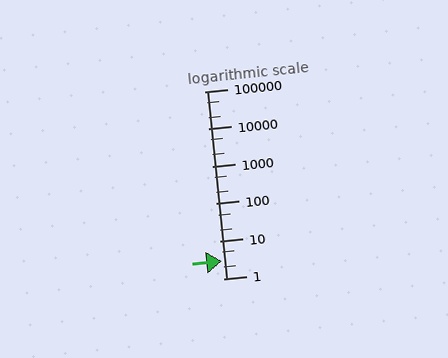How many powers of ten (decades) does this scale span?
The scale spans 5 decades, from 1 to 100000.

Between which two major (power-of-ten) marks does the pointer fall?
The pointer is between 1 and 10.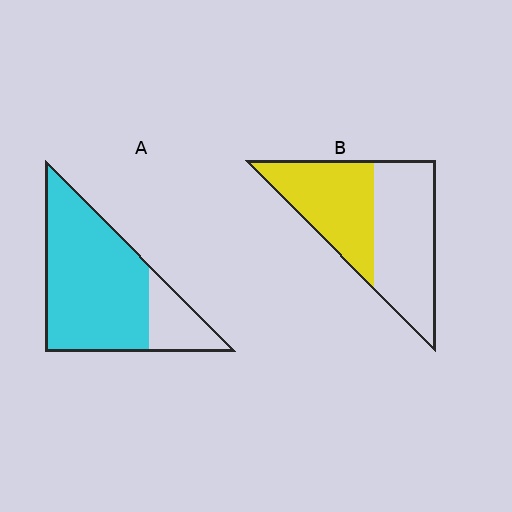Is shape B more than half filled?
No.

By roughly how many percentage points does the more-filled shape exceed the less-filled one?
By roughly 35 percentage points (A over B).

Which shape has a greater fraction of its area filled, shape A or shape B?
Shape A.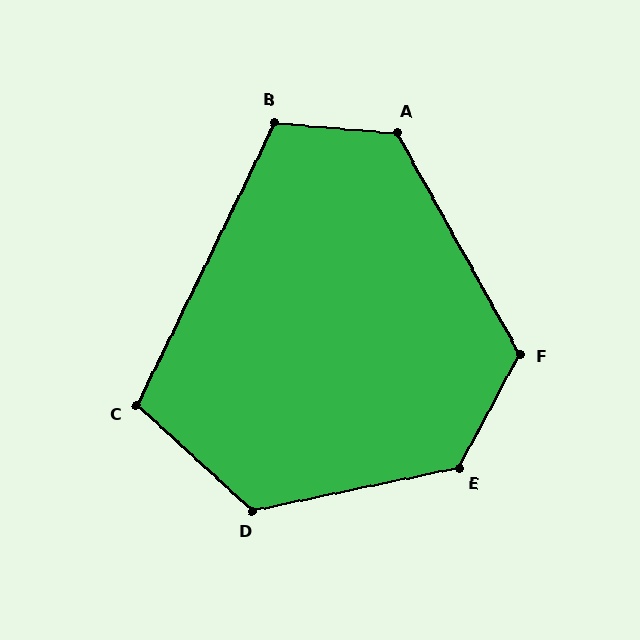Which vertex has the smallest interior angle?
C, at approximately 106 degrees.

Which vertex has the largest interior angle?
E, at approximately 130 degrees.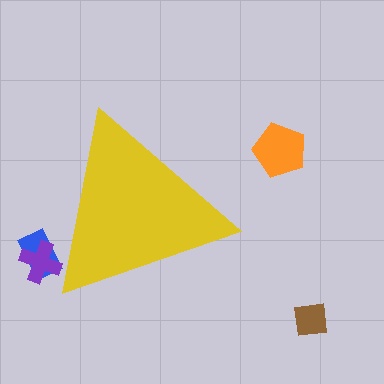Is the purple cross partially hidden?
Yes, the purple cross is partially hidden behind the yellow triangle.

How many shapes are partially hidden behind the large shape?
2 shapes are partially hidden.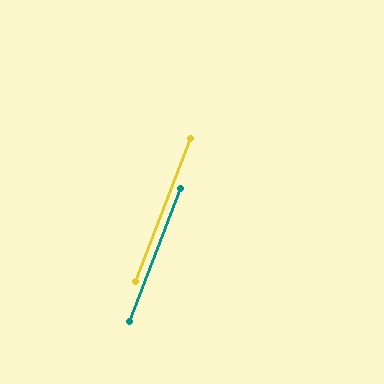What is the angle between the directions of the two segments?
Approximately 0 degrees.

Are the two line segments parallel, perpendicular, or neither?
Parallel — their directions differ by only 0.0°.